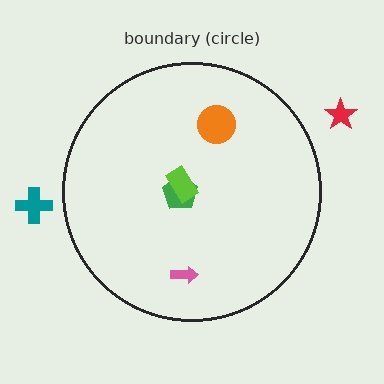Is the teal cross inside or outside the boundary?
Outside.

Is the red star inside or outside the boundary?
Outside.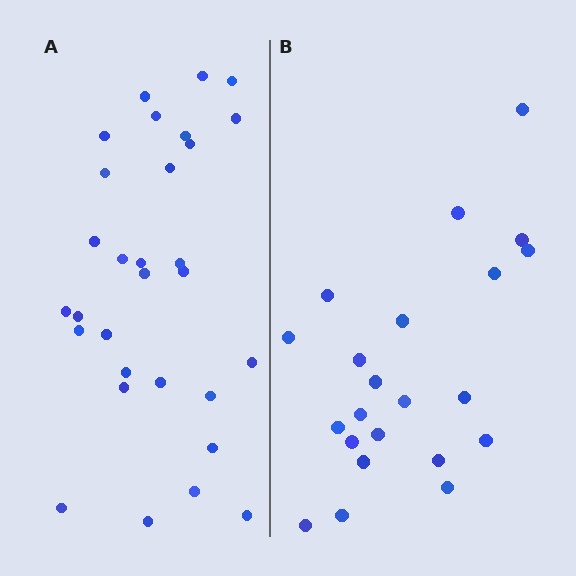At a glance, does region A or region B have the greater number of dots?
Region A (the left region) has more dots.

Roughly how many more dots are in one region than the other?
Region A has roughly 8 or so more dots than region B.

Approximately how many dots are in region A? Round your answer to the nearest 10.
About 30 dots.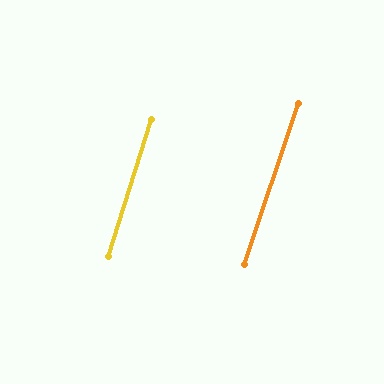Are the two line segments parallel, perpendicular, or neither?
Parallel — their directions differ by only 1.4°.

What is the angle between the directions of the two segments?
Approximately 1 degree.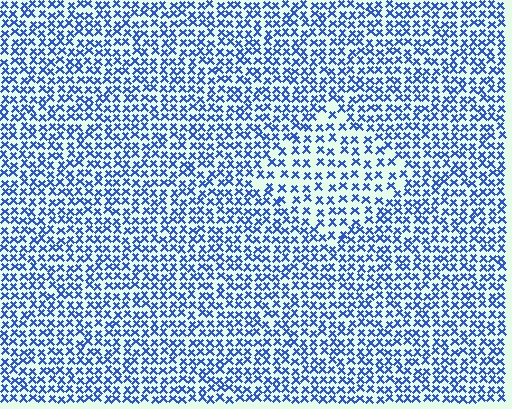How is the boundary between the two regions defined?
The boundary is defined by a change in element density (approximately 1.7x ratio). All elements are the same color, size, and shape.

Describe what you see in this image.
The image contains small blue elements arranged at two different densities. A diamond-shaped region is visible where the elements are less densely packed than the surrounding area.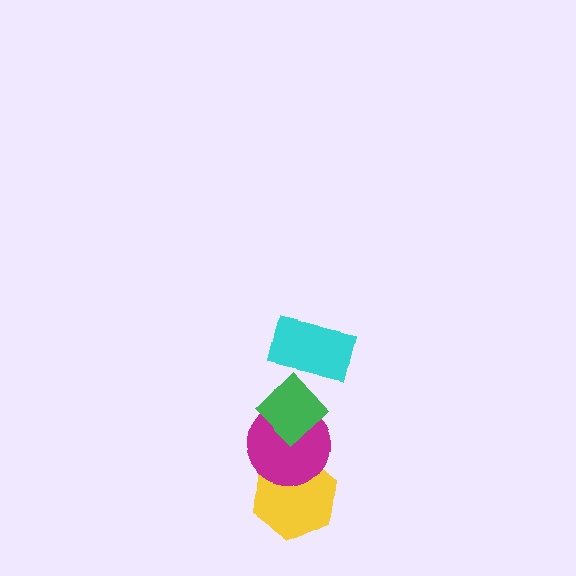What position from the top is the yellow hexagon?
The yellow hexagon is 4th from the top.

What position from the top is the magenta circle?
The magenta circle is 3rd from the top.